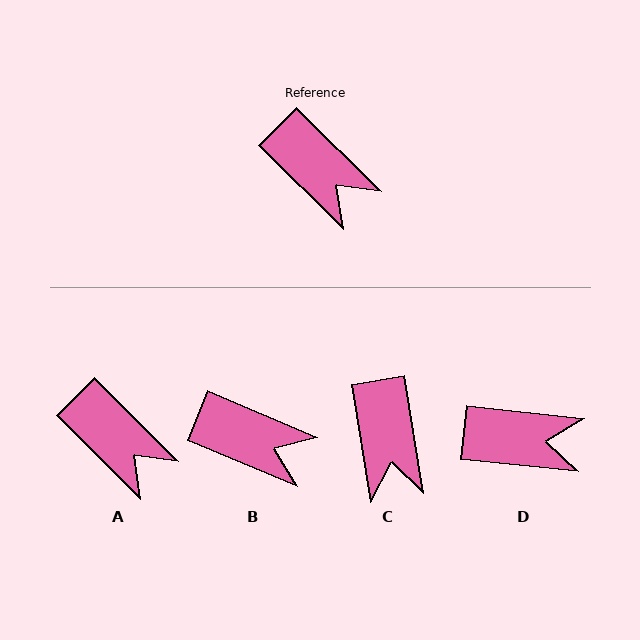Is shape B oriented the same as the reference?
No, it is off by about 22 degrees.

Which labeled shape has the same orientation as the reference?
A.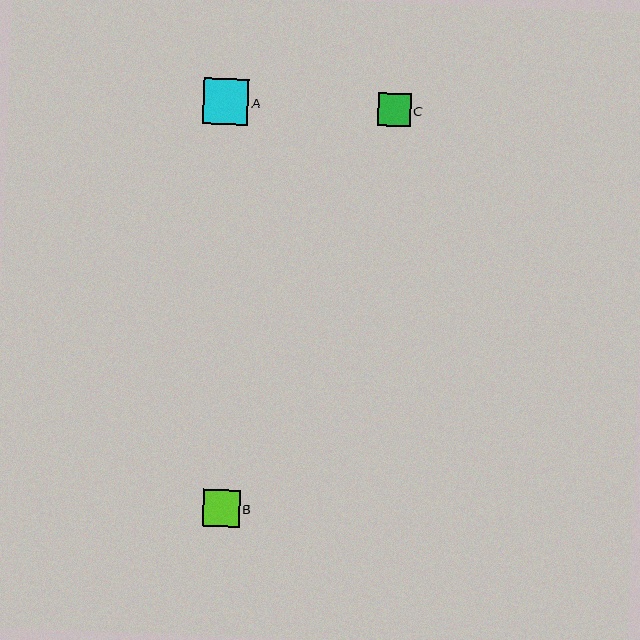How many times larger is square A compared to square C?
Square A is approximately 1.4 times the size of square C.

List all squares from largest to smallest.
From largest to smallest: A, B, C.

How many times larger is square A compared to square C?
Square A is approximately 1.4 times the size of square C.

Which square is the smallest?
Square C is the smallest with a size of approximately 33 pixels.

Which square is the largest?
Square A is the largest with a size of approximately 45 pixels.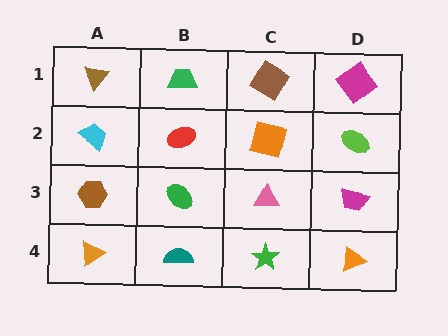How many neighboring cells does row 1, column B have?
3.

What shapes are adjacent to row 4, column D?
A magenta trapezoid (row 3, column D), a green star (row 4, column C).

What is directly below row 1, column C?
An orange square.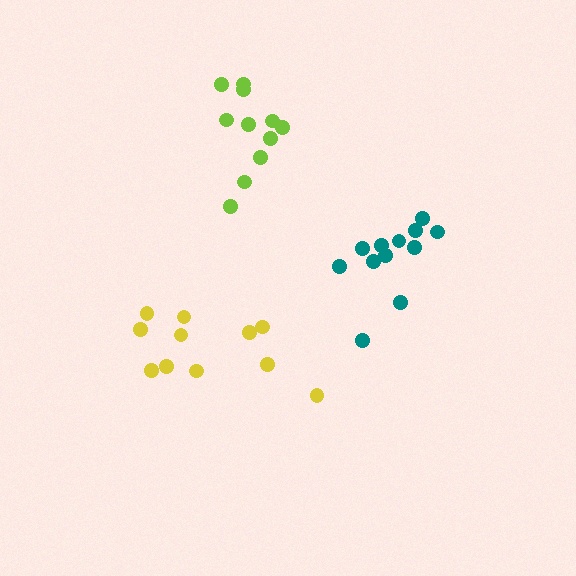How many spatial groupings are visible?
There are 3 spatial groupings.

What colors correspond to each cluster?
The clusters are colored: lime, teal, yellow.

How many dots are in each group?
Group 1: 11 dots, Group 2: 13 dots, Group 3: 11 dots (35 total).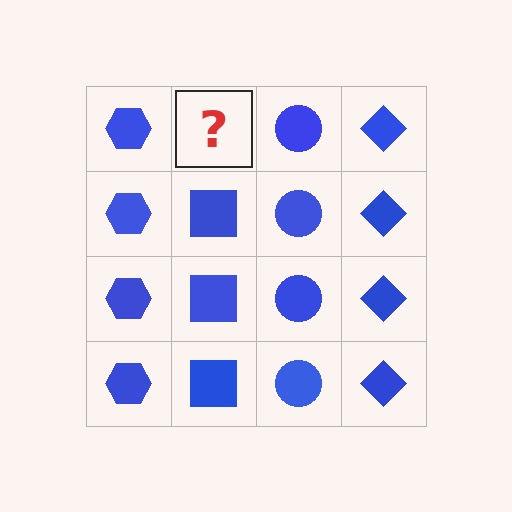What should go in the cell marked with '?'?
The missing cell should contain a blue square.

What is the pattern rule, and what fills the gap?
The rule is that each column has a consistent shape. The gap should be filled with a blue square.